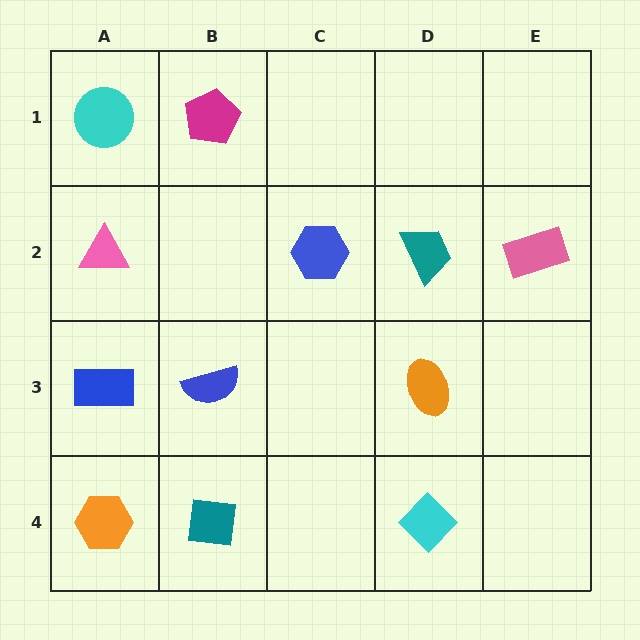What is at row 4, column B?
A teal square.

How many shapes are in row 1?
2 shapes.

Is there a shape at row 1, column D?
No, that cell is empty.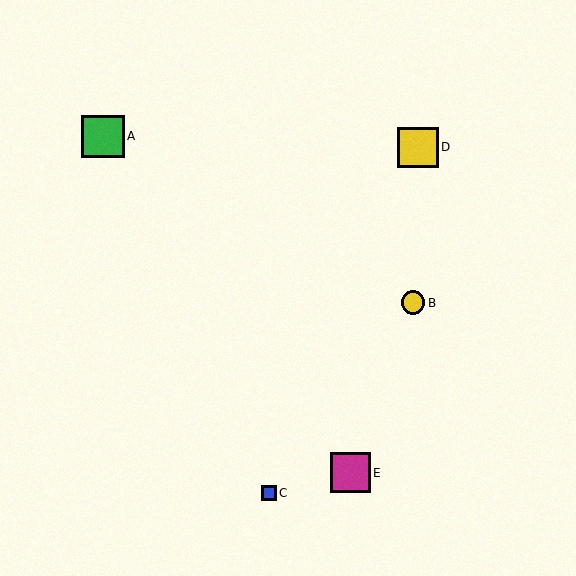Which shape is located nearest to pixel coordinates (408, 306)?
The yellow circle (labeled B) at (413, 303) is nearest to that location.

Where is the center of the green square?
The center of the green square is at (103, 136).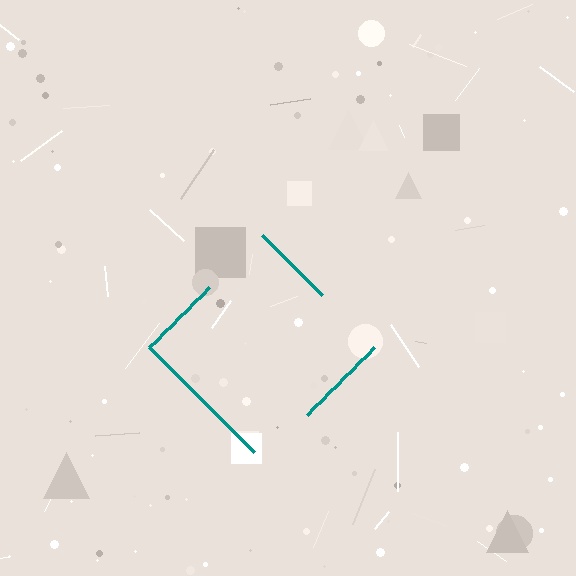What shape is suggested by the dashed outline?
The dashed outline suggests a diamond.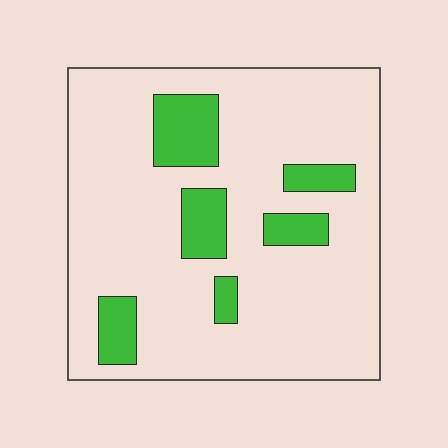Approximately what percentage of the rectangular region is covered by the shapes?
Approximately 15%.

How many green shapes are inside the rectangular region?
6.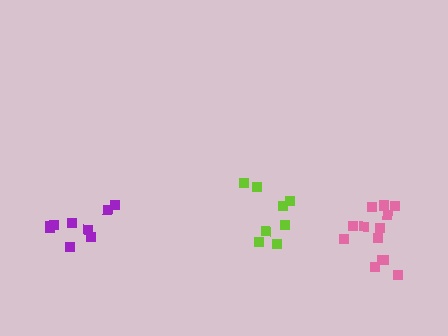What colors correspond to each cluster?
The clusters are colored: pink, purple, lime.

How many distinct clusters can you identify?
There are 3 distinct clusters.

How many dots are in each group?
Group 1: 14 dots, Group 2: 9 dots, Group 3: 8 dots (31 total).